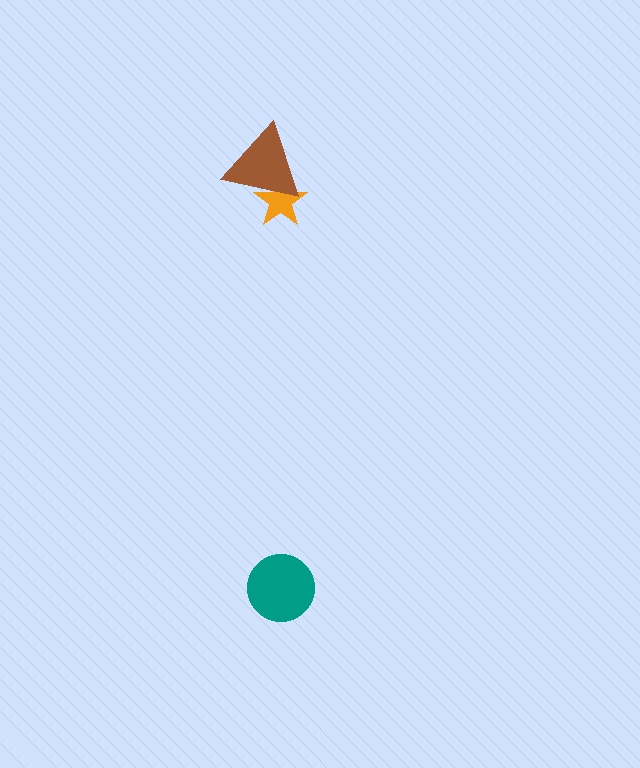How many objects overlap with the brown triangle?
1 object overlaps with the brown triangle.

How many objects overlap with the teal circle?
0 objects overlap with the teal circle.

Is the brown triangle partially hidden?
No, no other shape covers it.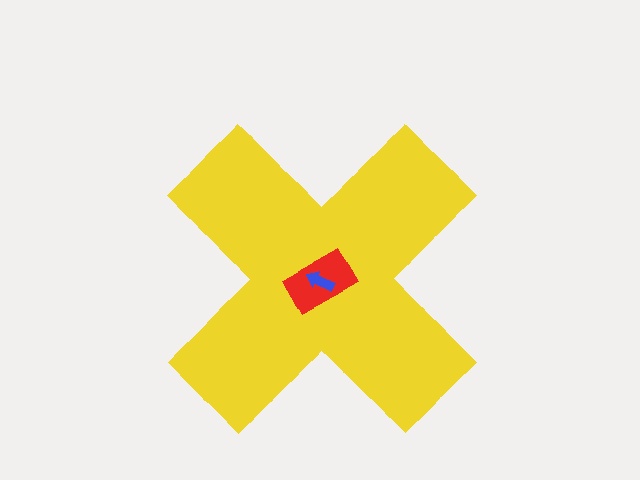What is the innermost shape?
The blue arrow.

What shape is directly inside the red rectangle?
The blue arrow.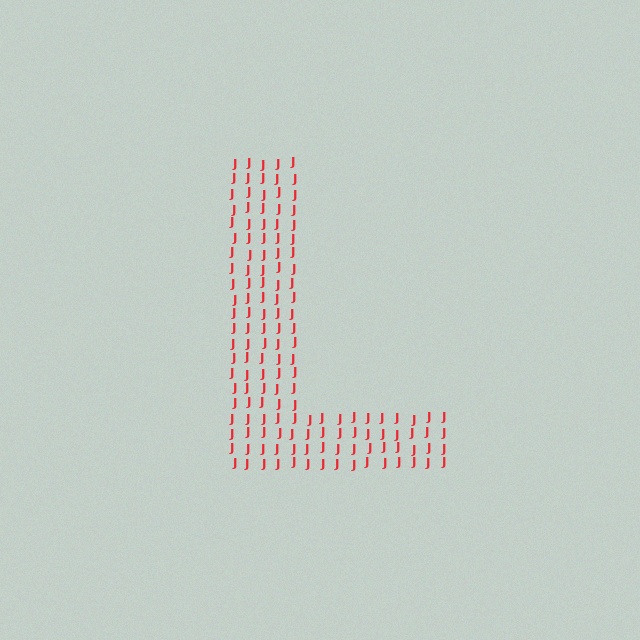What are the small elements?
The small elements are letter J's.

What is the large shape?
The large shape is the letter L.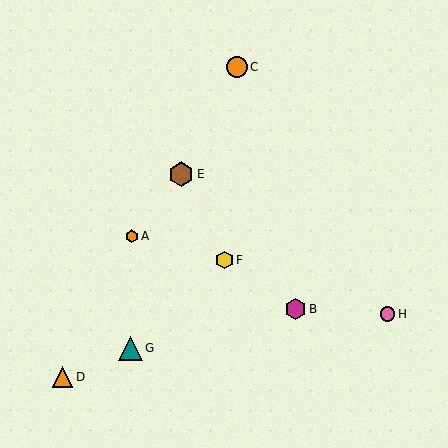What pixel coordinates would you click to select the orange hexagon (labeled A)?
Click at (132, 236) to select the orange hexagon A.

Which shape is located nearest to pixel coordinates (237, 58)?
The orange circle (labeled C) at (237, 67) is nearest to that location.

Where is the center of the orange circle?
The center of the orange circle is at (237, 67).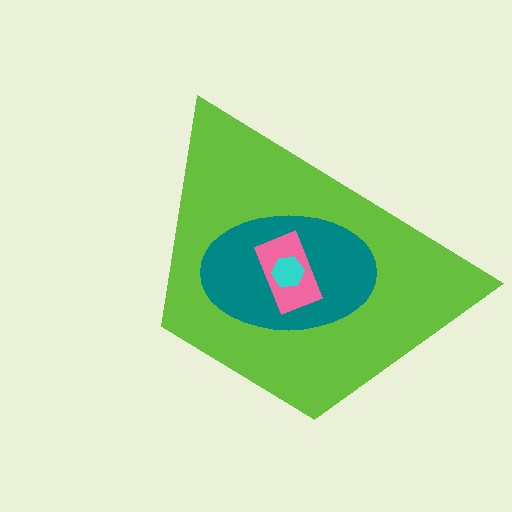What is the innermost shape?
The cyan hexagon.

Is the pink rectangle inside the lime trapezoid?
Yes.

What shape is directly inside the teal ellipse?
The pink rectangle.